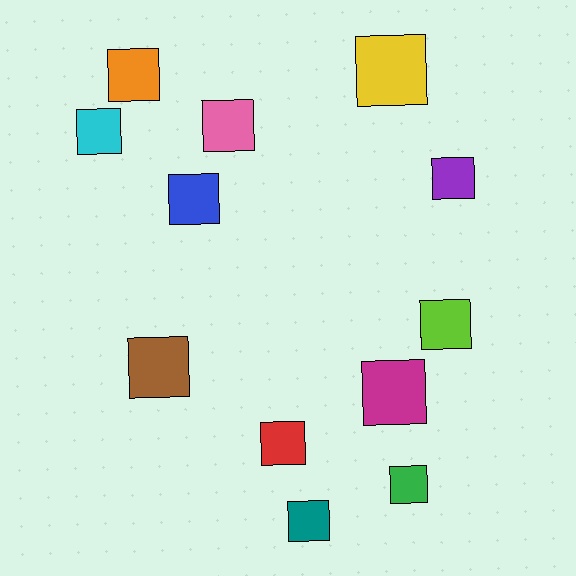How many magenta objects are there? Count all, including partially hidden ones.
There is 1 magenta object.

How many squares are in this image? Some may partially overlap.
There are 12 squares.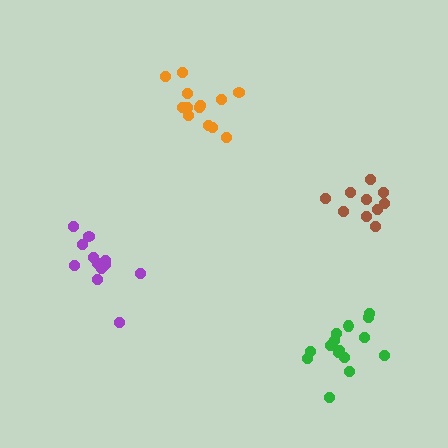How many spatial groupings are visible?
There are 4 spatial groupings.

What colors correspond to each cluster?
The clusters are colored: purple, green, orange, brown.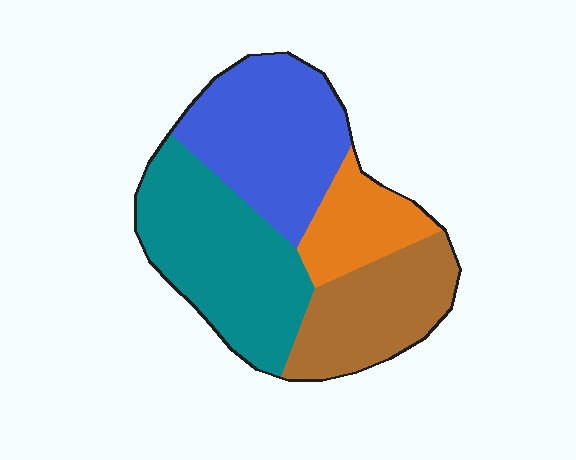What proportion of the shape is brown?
Brown covers 22% of the shape.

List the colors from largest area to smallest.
From largest to smallest: teal, blue, brown, orange.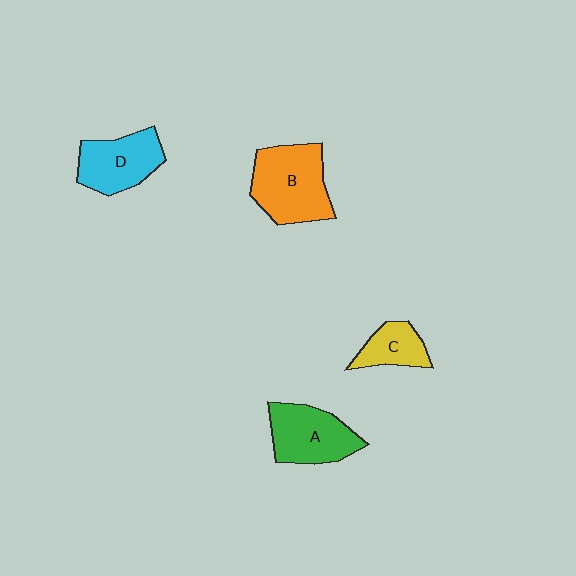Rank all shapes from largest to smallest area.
From largest to smallest: B (orange), A (green), D (cyan), C (yellow).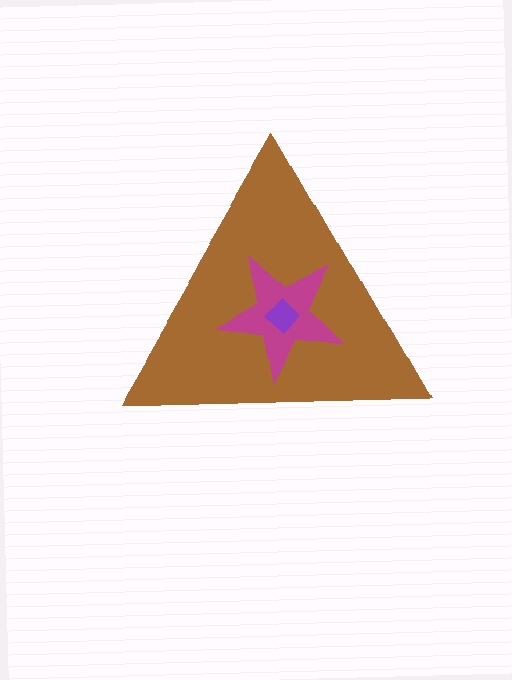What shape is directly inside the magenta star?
The purple diamond.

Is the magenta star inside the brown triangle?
Yes.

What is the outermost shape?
The brown triangle.